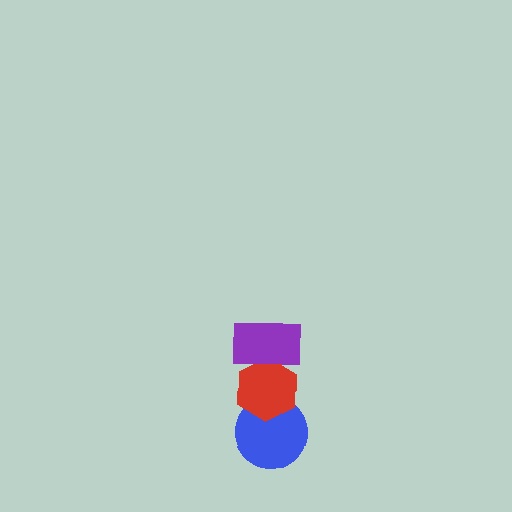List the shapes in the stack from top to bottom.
From top to bottom: the purple rectangle, the red hexagon, the blue circle.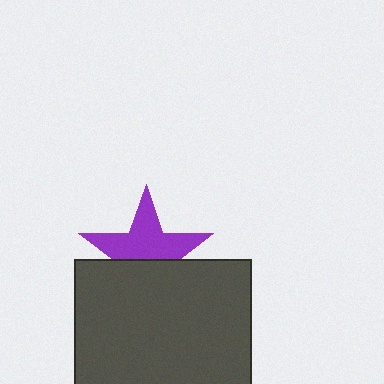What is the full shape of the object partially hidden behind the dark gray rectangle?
The partially hidden object is a purple star.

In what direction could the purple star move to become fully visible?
The purple star could move up. That would shift it out from behind the dark gray rectangle entirely.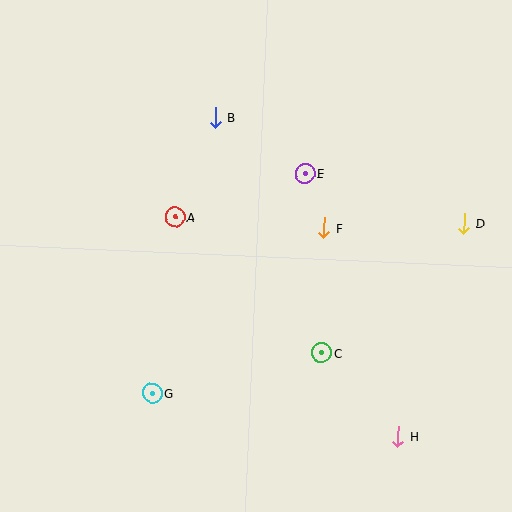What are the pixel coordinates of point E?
Point E is at (305, 173).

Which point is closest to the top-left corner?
Point B is closest to the top-left corner.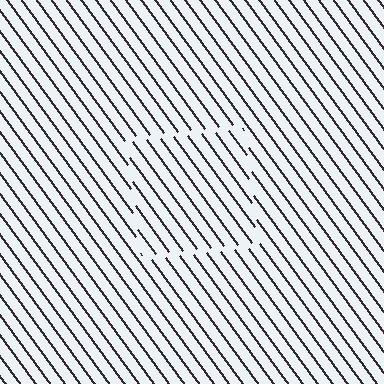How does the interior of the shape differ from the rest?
The interior of the shape contains the same grating, shifted by half a period — the contour is defined by the phase discontinuity where line-ends from the inner and outer gratings abut.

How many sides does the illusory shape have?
4 sides — the line-ends trace a square.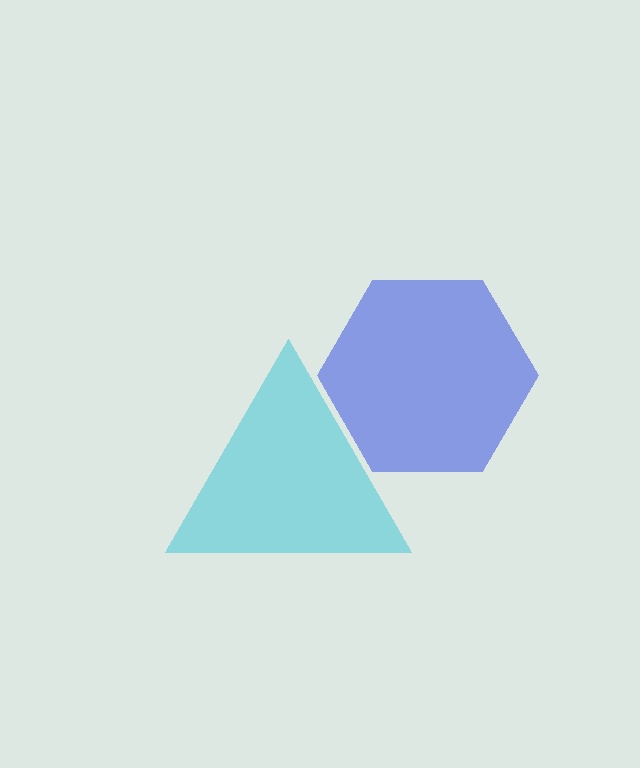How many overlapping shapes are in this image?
There are 2 overlapping shapes in the image.